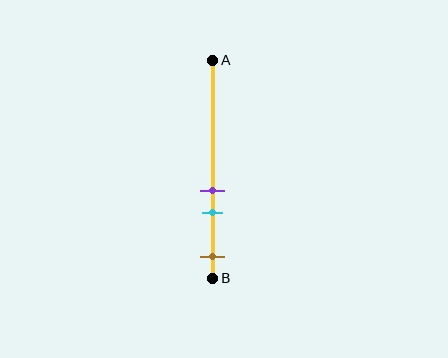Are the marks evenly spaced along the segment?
No, the marks are not evenly spaced.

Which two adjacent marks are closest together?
The purple and cyan marks are the closest adjacent pair.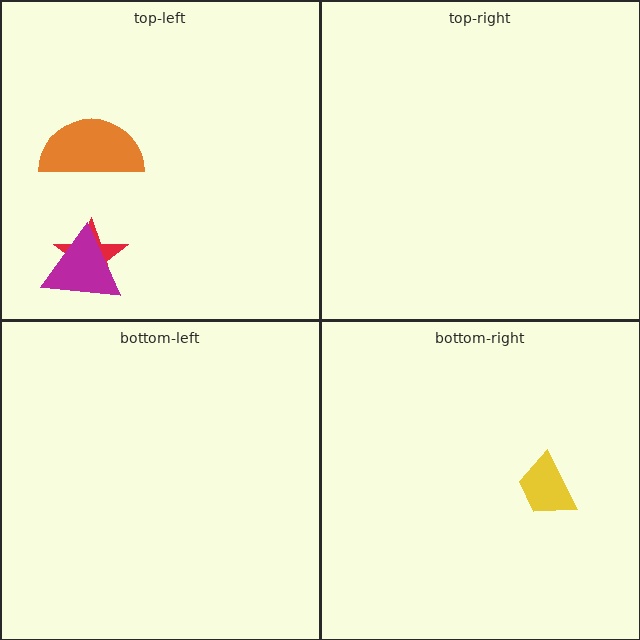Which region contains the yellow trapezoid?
The bottom-right region.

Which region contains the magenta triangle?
The top-left region.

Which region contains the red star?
The top-left region.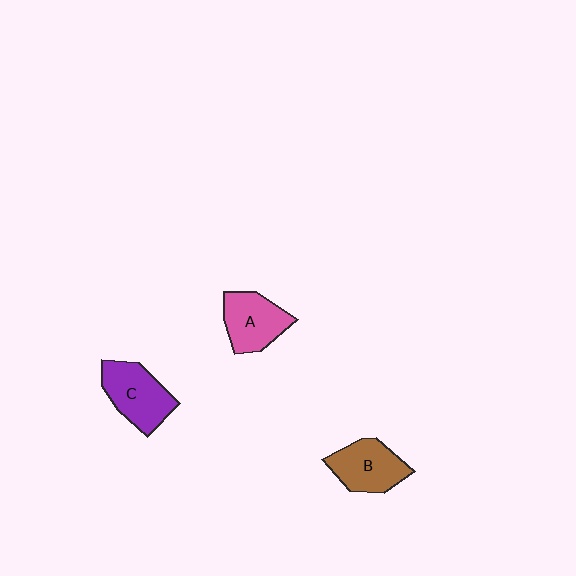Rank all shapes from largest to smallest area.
From largest to smallest: C (purple), B (brown), A (pink).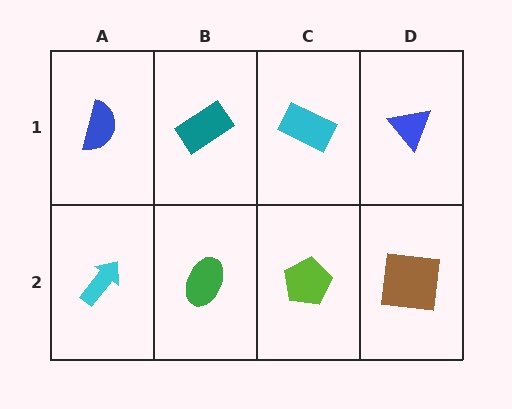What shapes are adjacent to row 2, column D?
A blue triangle (row 1, column D), a lime pentagon (row 2, column C).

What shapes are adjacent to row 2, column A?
A blue semicircle (row 1, column A), a green ellipse (row 2, column B).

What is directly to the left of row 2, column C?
A green ellipse.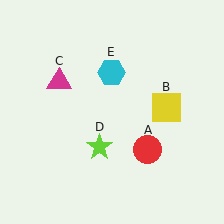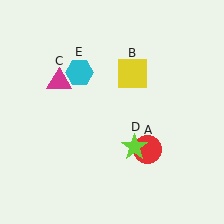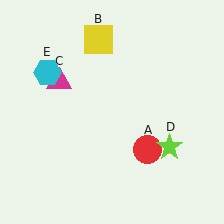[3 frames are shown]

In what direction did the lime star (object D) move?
The lime star (object D) moved right.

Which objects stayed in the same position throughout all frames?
Red circle (object A) and magenta triangle (object C) remained stationary.